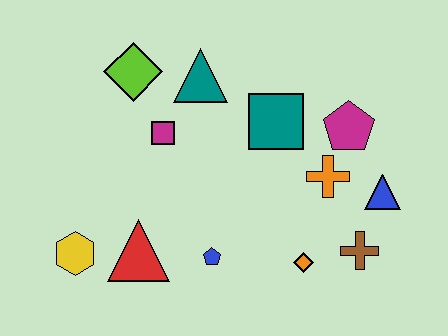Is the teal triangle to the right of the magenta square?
Yes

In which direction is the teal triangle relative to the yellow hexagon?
The teal triangle is above the yellow hexagon.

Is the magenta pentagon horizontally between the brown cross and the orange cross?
Yes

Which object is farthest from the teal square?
The yellow hexagon is farthest from the teal square.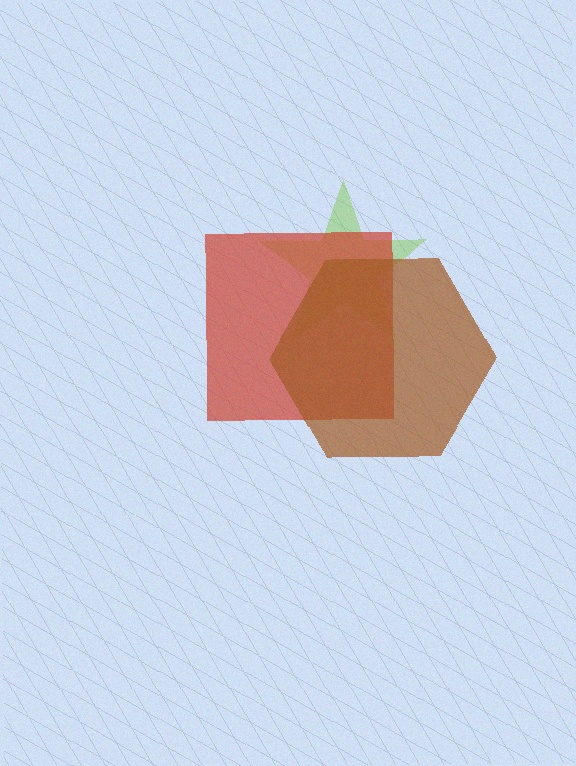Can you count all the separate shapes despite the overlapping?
Yes, there are 3 separate shapes.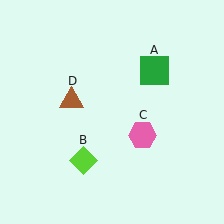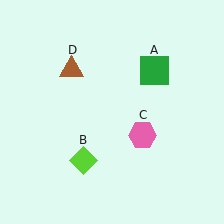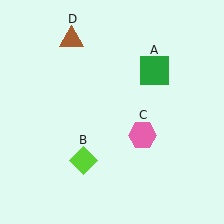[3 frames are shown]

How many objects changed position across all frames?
1 object changed position: brown triangle (object D).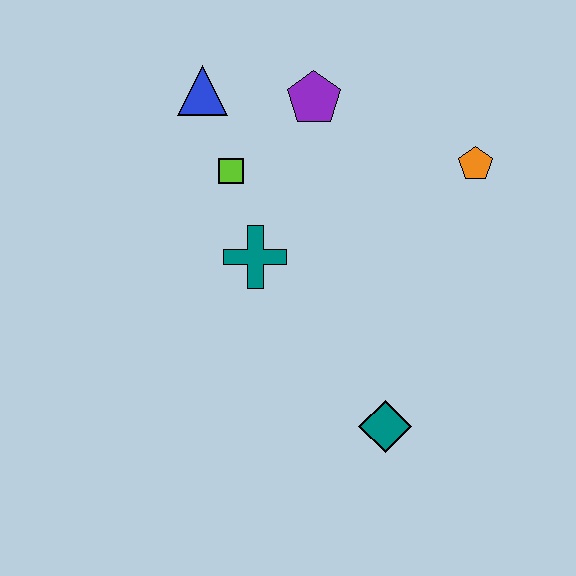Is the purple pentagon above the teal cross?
Yes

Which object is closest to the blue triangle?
The lime square is closest to the blue triangle.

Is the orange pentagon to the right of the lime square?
Yes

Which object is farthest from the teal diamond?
The blue triangle is farthest from the teal diamond.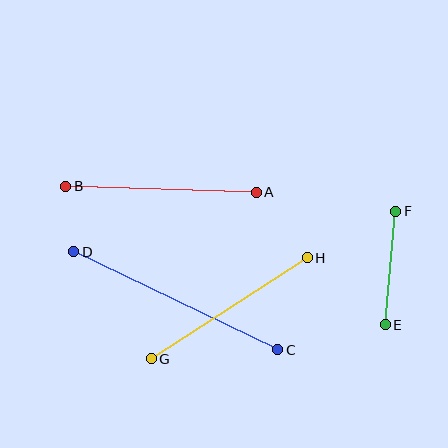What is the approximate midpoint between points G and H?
The midpoint is at approximately (229, 308) pixels.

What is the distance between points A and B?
The distance is approximately 190 pixels.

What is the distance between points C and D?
The distance is approximately 226 pixels.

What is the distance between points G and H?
The distance is approximately 186 pixels.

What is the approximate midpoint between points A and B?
The midpoint is at approximately (161, 189) pixels.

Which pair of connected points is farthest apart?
Points C and D are farthest apart.